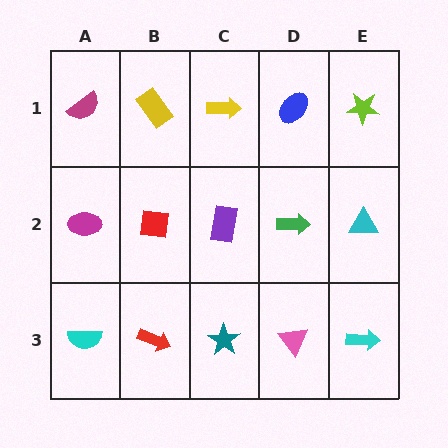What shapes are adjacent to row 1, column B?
A red square (row 2, column B), a magenta semicircle (row 1, column A), a yellow arrow (row 1, column C).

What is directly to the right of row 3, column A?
A red arrow.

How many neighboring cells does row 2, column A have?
3.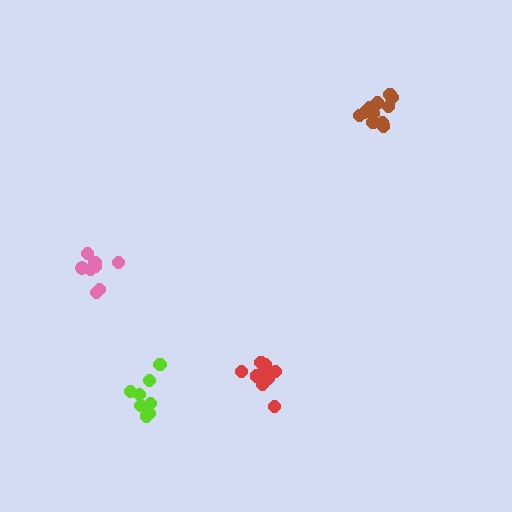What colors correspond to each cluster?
The clusters are colored: pink, lime, red, brown.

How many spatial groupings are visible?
There are 4 spatial groupings.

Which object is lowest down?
The lime cluster is bottommost.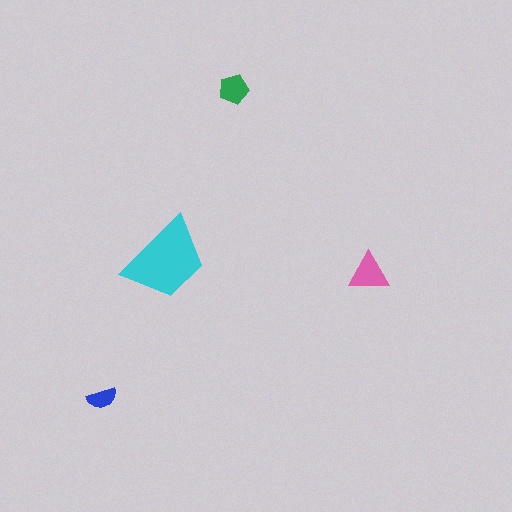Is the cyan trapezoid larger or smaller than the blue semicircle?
Larger.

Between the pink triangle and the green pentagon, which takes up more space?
The pink triangle.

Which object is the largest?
The cyan trapezoid.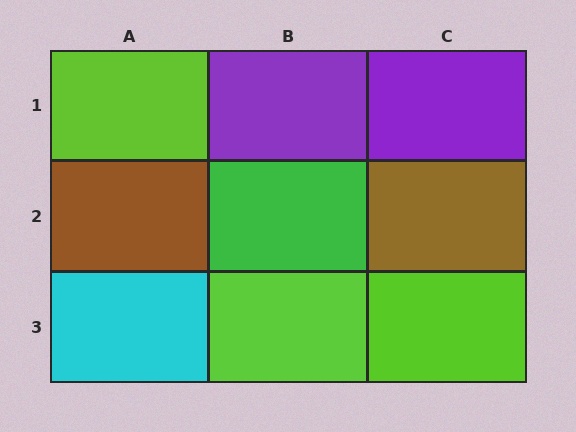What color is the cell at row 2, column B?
Green.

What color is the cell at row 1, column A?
Lime.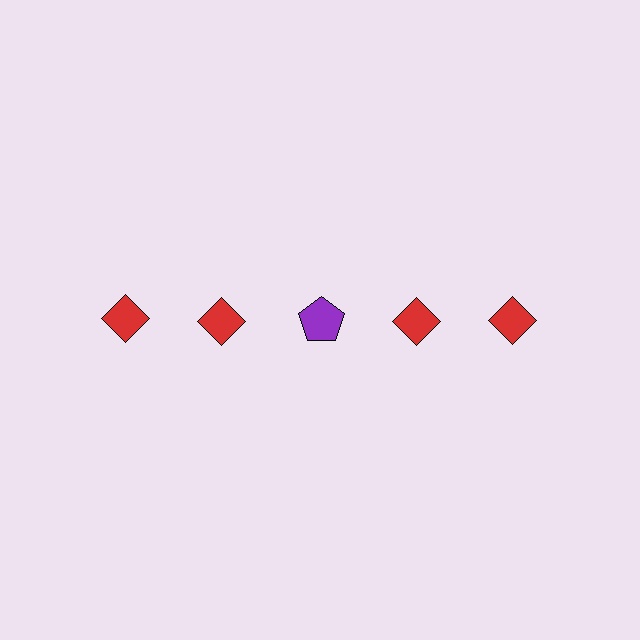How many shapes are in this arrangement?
There are 5 shapes arranged in a grid pattern.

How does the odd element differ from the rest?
It differs in both color (purple instead of red) and shape (pentagon instead of diamond).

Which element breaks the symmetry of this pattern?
The purple pentagon in the top row, center column breaks the symmetry. All other shapes are red diamonds.